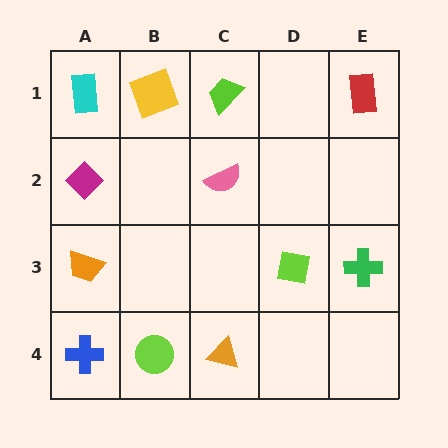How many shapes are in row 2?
2 shapes.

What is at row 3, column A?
An orange trapezoid.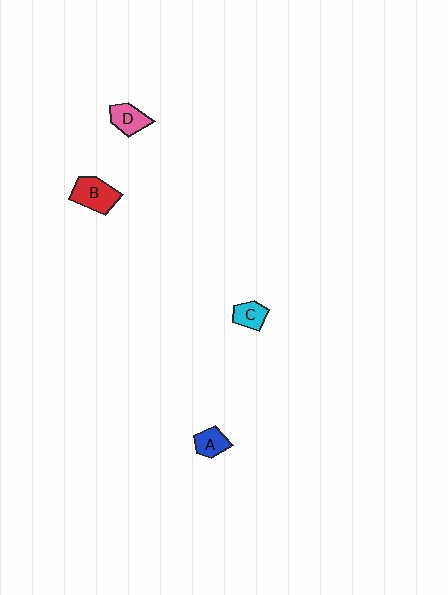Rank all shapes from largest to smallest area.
From largest to smallest: B (red), D (pink), A (blue), C (cyan).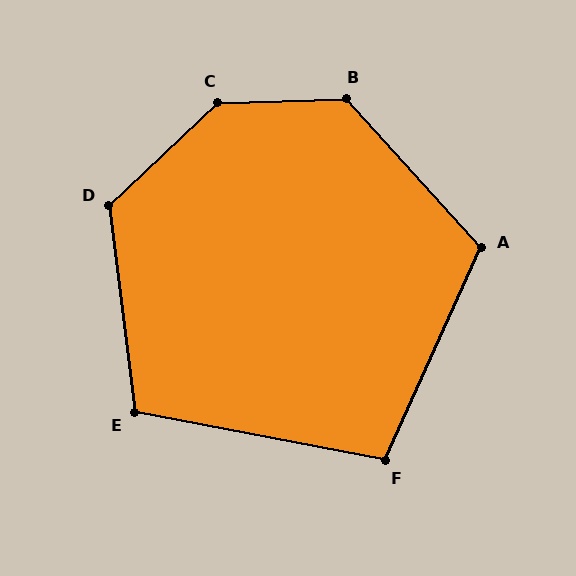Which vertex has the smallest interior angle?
F, at approximately 104 degrees.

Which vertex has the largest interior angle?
C, at approximately 139 degrees.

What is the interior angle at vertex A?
Approximately 113 degrees (obtuse).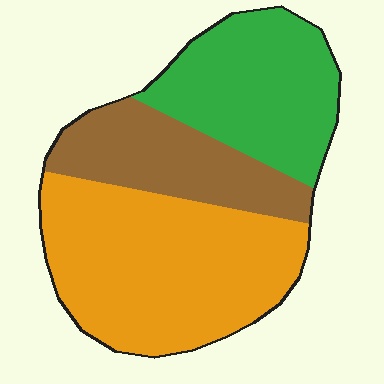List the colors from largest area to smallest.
From largest to smallest: orange, green, brown.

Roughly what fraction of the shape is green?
Green takes up about one third (1/3) of the shape.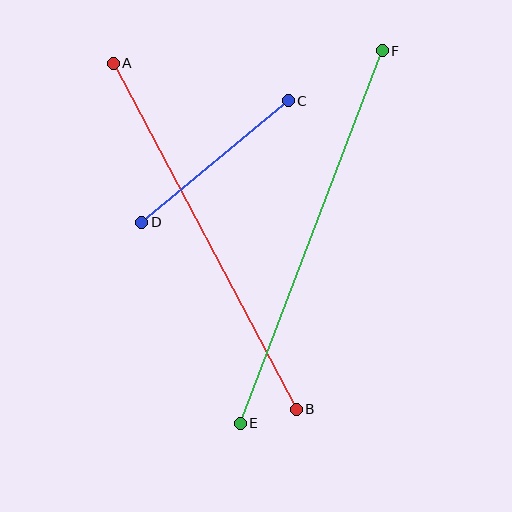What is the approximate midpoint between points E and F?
The midpoint is at approximately (311, 237) pixels.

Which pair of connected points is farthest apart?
Points E and F are farthest apart.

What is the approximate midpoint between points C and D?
The midpoint is at approximately (215, 162) pixels.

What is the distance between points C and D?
The distance is approximately 190 pixels.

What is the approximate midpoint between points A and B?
The midpoint is at approximately (205, 236) pixels.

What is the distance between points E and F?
The distance is approximately 399 pixels.